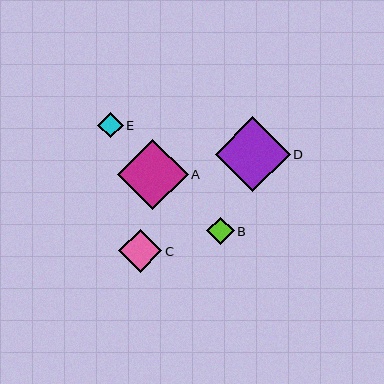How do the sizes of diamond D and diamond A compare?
Diamond D and diamond A are approximately the same size.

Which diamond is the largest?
Diamond D is the largest with a size of approximately 74 pixels.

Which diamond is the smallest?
Diamond E is the smallest with a size of approximately 26 pixels.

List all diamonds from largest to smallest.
From largest to smallest: D, A, C, B, E.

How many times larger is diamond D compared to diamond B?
Diamond D is approximately 2.7 times the size of diamond B.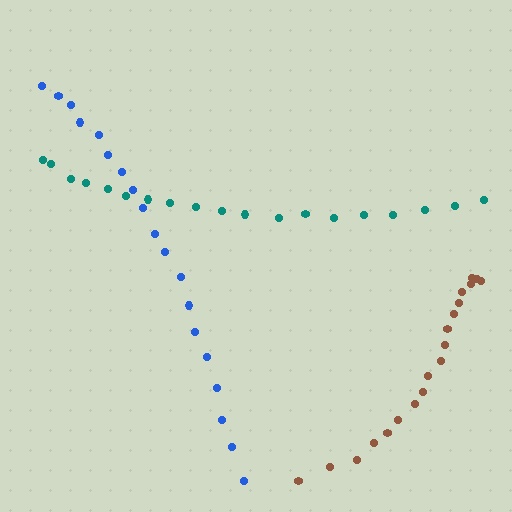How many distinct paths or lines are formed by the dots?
There are 3 distinct paths.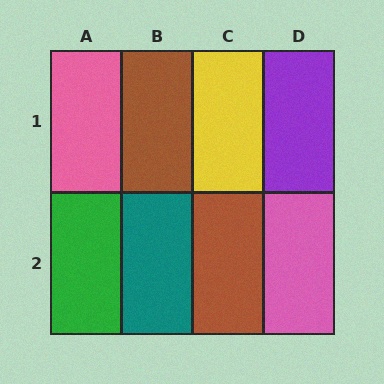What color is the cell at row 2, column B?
Teal.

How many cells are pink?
2 cells are pink.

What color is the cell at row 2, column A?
Green.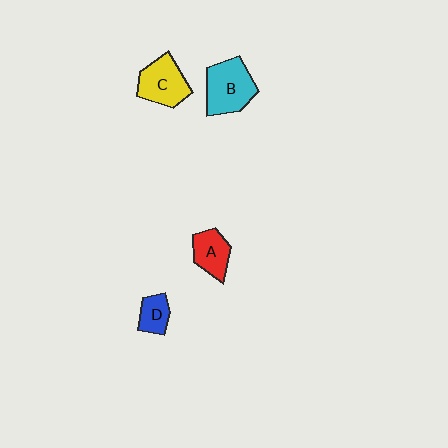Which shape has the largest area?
Shape B (cyan).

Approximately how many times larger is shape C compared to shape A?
Approximately 1.4 times.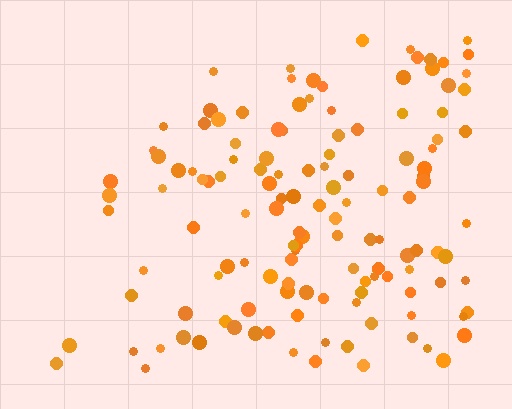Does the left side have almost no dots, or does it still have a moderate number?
Still a moderate number, just noticeably fewer than the right.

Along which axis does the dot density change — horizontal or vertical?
Horizontal.